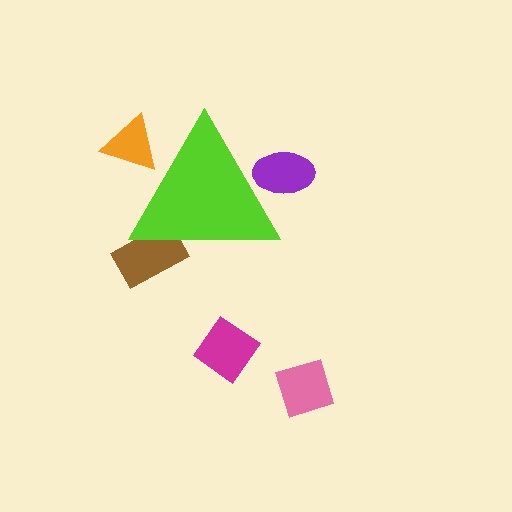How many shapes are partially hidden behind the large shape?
3 shapes are partially hidden.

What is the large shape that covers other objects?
A lime triangle.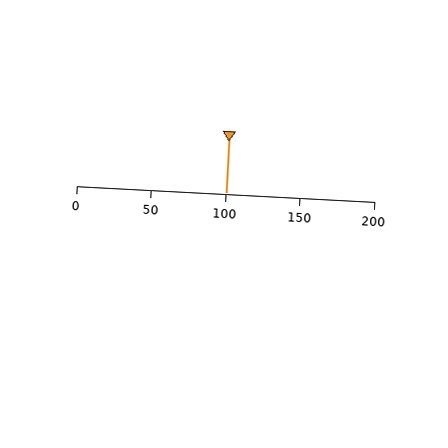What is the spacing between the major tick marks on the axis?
The major ticks are spaced 50 apart.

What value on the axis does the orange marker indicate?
The marker indicates approximately 100.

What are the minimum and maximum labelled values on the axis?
The axis runs from 0 to 200.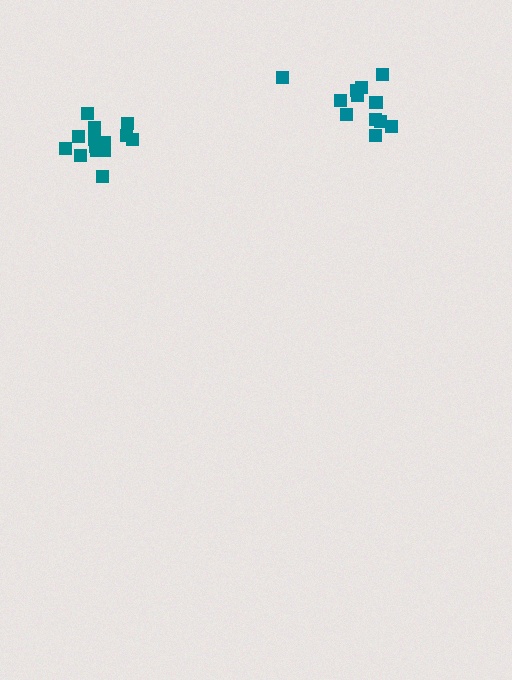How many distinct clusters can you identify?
There are 2 distinct clusters.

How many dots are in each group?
Group 1: 12 dots, Group 2: 16 dots (28 total).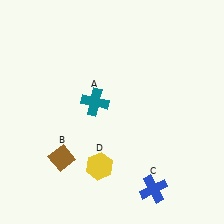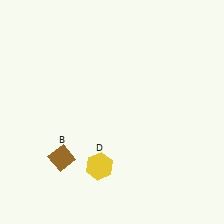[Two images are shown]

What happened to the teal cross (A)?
The teal cross (A) was removed in Image 2. It was in the top-left area of Image 1.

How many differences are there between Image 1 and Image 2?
There are 2 differences between the two images.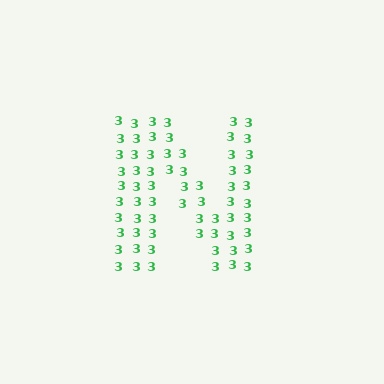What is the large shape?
The large shape is the letter N.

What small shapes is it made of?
It is made of small digit 3's.